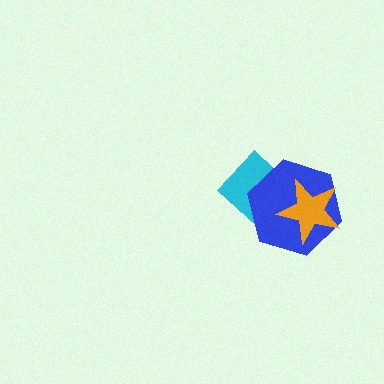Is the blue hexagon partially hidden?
Yes, it is partially covered by another shape.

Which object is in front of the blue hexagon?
The orange star is in front of the blue hexagon.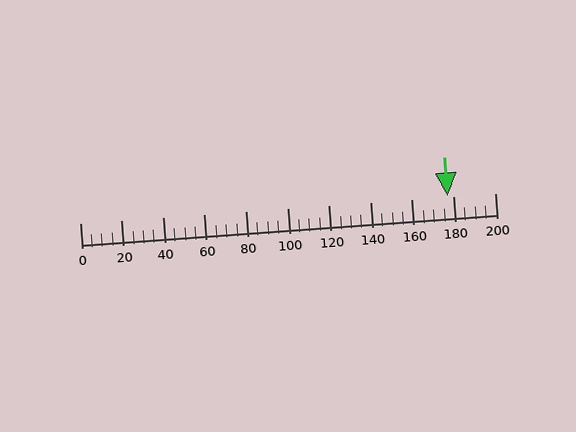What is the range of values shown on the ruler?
The ruler shows values from 0 to 200.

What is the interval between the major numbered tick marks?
The major tick marks are spaced 20 units apart.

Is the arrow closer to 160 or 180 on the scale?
The arrow is closer to 180.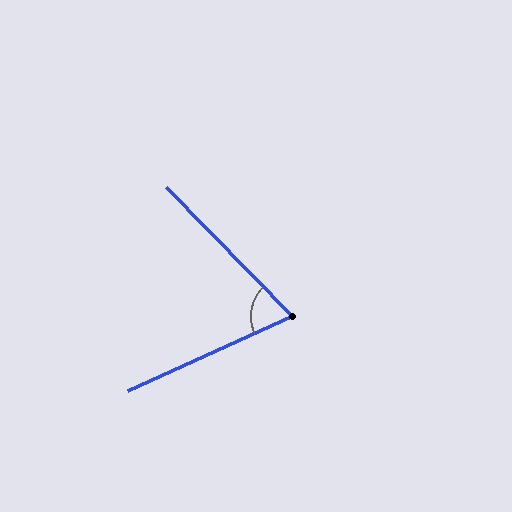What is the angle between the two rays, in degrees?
Approximately 70 degrees.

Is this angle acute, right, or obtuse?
It is acute.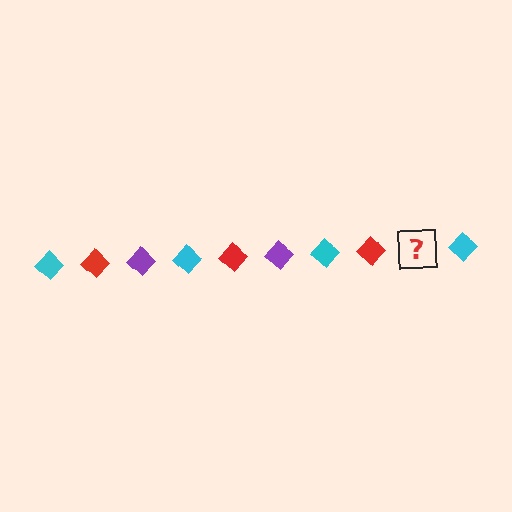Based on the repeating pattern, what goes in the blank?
The blank should be a purple diamond.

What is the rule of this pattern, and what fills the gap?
The rule is that the pattern cycles through cyan, red, purple diamonds. The gap should be filled with a purple diamond.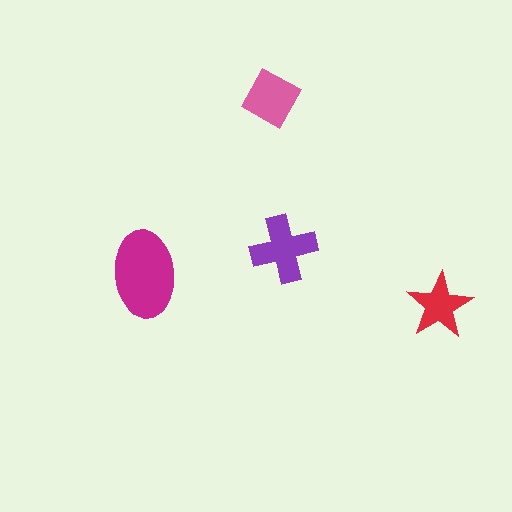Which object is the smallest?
The red star.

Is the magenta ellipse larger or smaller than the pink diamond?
Larger.